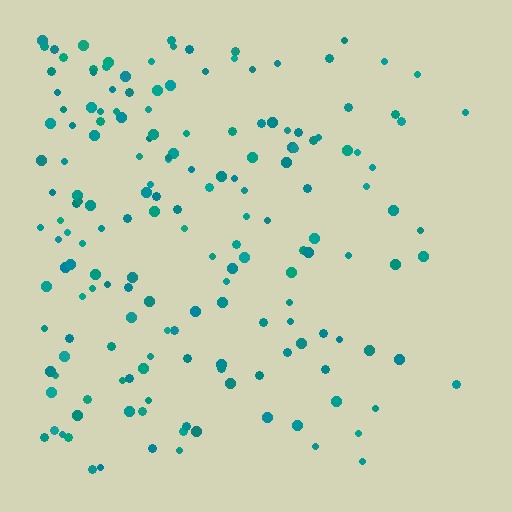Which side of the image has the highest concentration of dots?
The left.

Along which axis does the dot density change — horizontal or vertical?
Horizontal.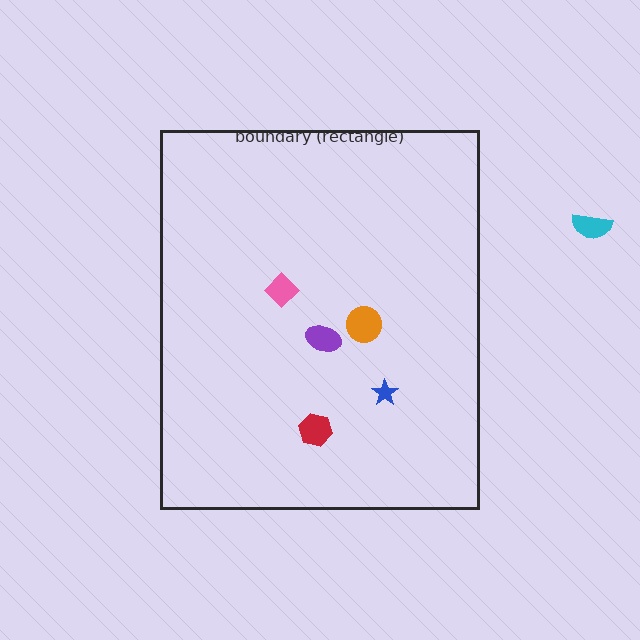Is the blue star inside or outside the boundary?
Inside.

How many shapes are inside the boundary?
5 inside, 1 outside.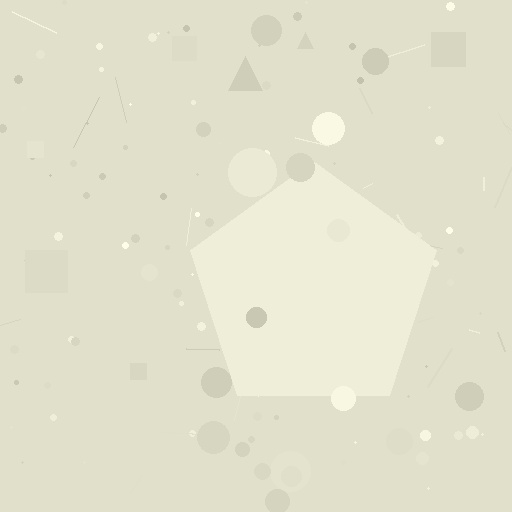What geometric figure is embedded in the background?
A pentagon is embedded in the background.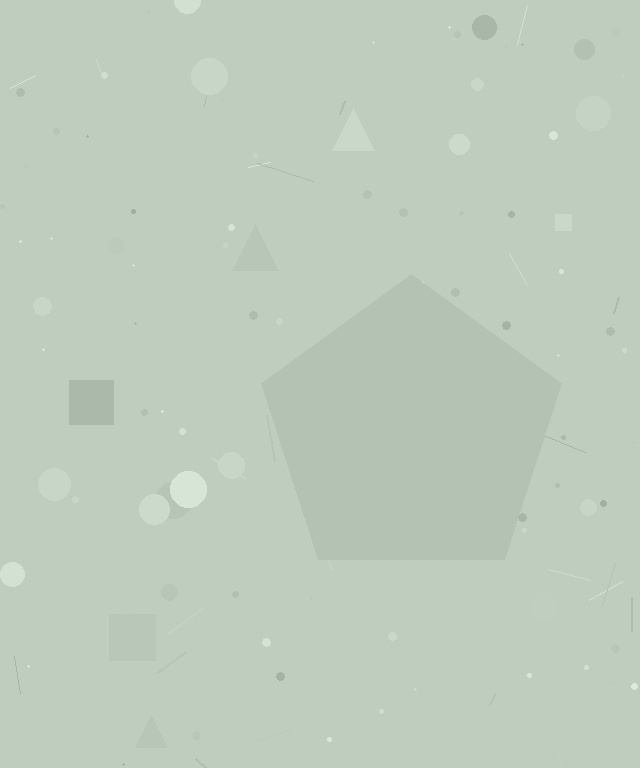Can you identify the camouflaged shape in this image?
The camouflaged shape is a pentagon.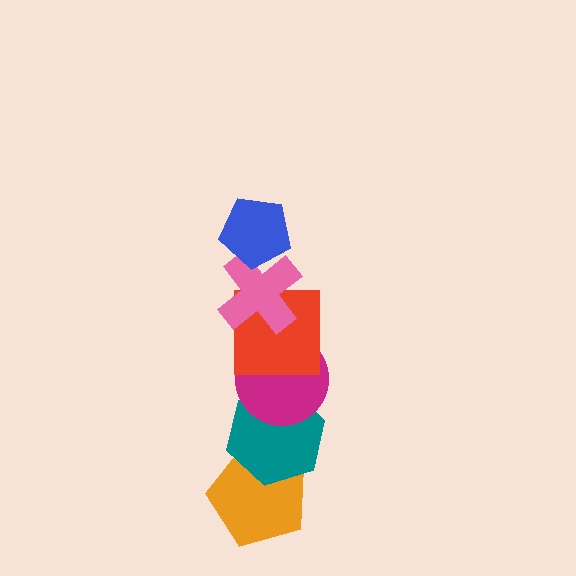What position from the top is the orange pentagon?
The orange pentagon is 6th from the top.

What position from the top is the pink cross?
The pink cross is 2nd from the top.